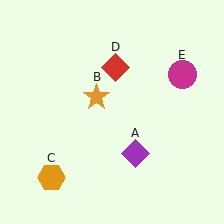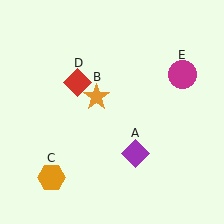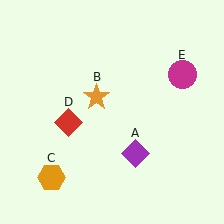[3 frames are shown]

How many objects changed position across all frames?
1 object changed position: red diamond (object D).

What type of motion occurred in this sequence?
The red diamond (object D) rotated counterclockwise around the center of the scene.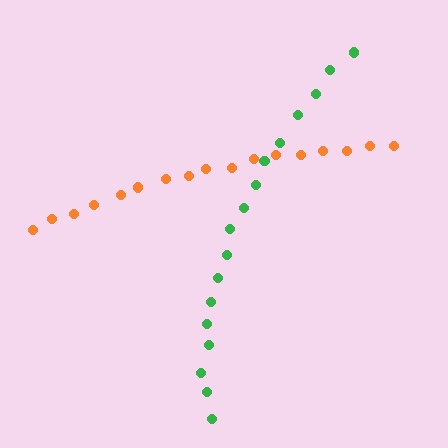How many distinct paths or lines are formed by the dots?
There are 2 distinct paths.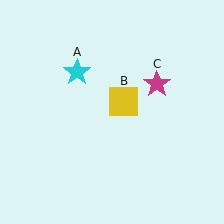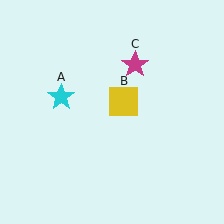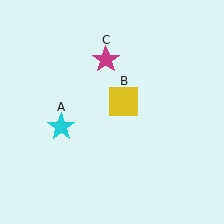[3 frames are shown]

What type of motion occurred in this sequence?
The cyan star (object A), magenta star (object C) rotated counterclockwise around the center of the scene.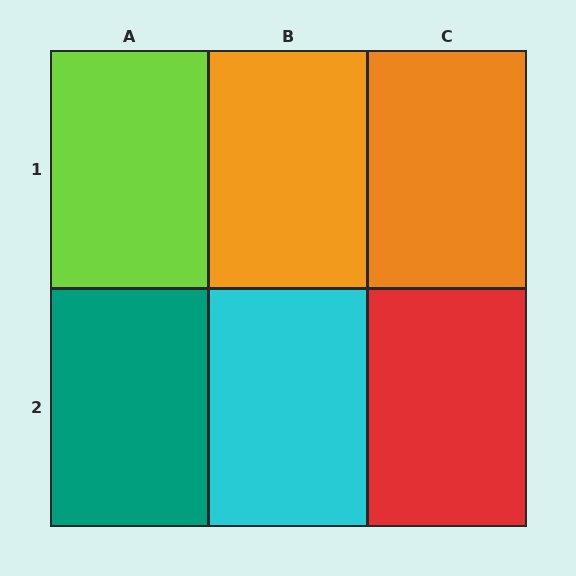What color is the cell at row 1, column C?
Orange.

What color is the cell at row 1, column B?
Orange.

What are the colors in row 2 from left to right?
Teal, cyan, red.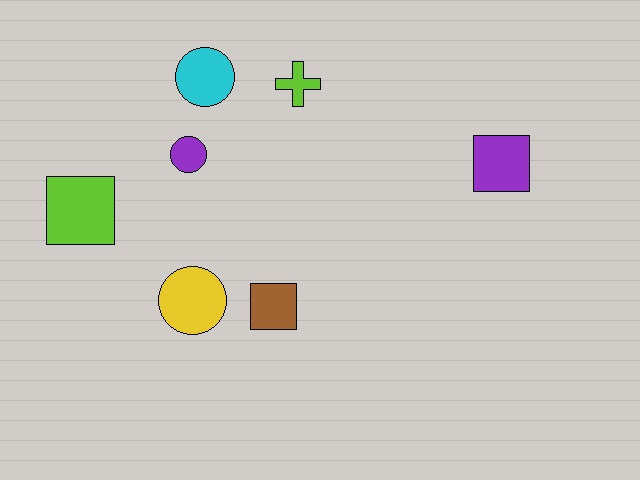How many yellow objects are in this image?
There is 1 yellow object.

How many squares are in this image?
There are 3 squares.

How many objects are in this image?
There are 7 objects.